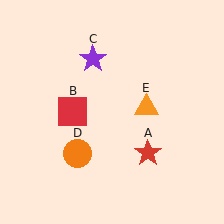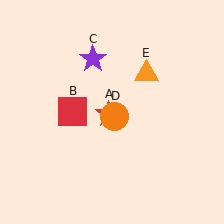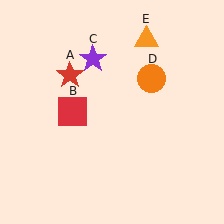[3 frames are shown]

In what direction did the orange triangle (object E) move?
The orange triangle (object E) moved up.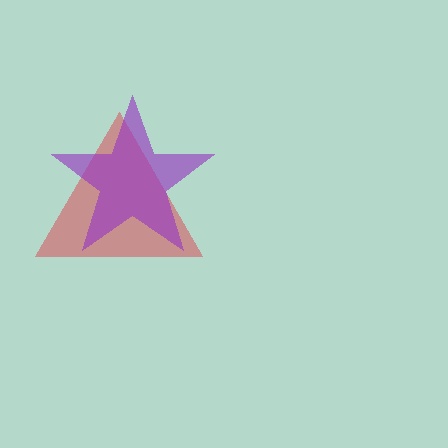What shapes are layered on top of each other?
The layered shapes are: a red triangle, a purple star.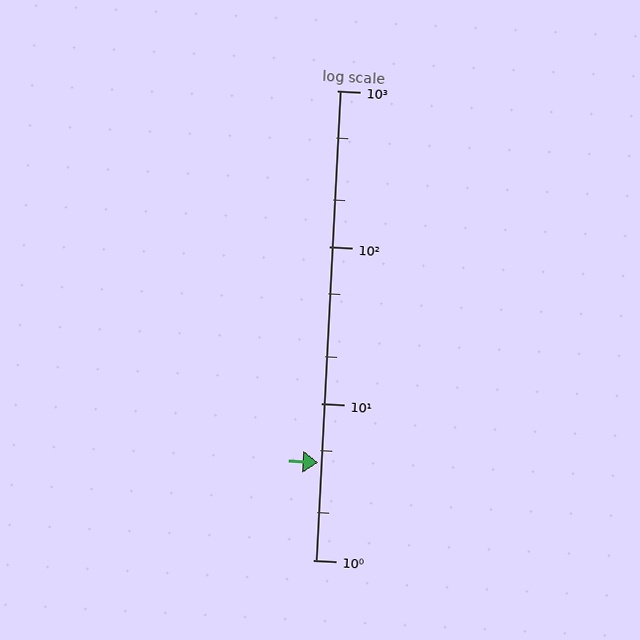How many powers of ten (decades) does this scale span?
The scale spans 3 decades, from 1 to 1000.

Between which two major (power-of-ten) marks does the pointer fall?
The pointer is between 1 and 10.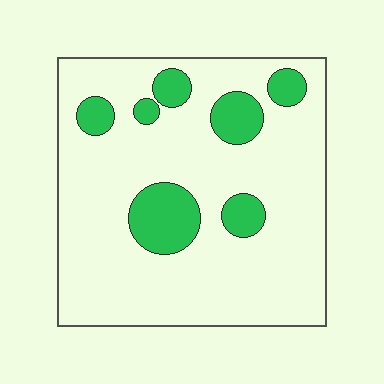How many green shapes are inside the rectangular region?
7.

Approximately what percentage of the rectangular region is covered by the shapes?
Approximately 15%.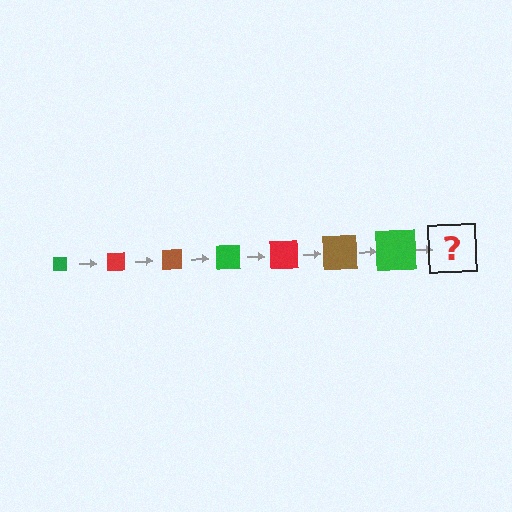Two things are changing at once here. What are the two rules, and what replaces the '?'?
The two rules are that the square grows larger each step and the color cycles through green, red, and brown. The '?' should be a red square, larger than the previous one.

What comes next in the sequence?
The next element should be a red square, larger than the previous one.